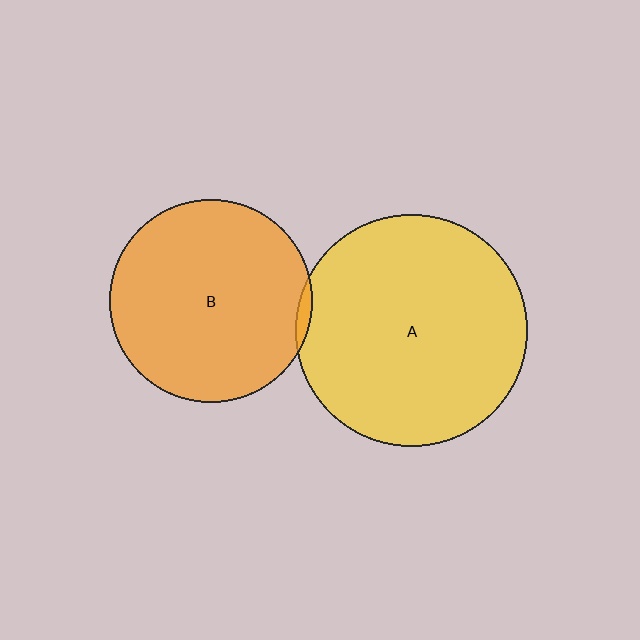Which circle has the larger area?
Circle A (yellow).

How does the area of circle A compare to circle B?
Approximately 1.3 times.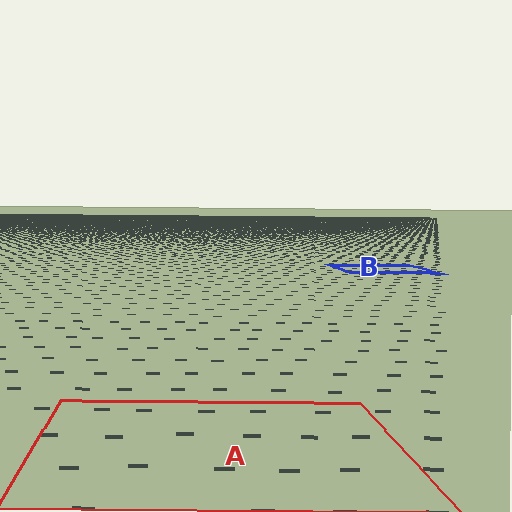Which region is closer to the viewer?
Region A is closer. The texture elements there are larger and more spread out.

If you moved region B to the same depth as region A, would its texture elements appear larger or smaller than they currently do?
They would appear larger. At a closer depth, the same texture elements are projected at a bigger on-screen size.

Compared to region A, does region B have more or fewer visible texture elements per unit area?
Region B has more texture elements per unit area — they are packed more densely because it is farther away.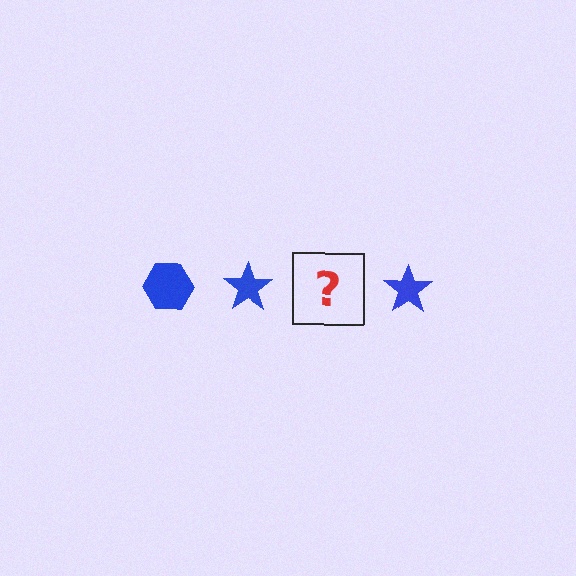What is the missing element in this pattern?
The missing element is a blue hexagon.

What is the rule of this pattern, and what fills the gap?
The rule is that the pattern cycles through hexagon, star shapes in blue. The gap should be filled with a blue hexagon.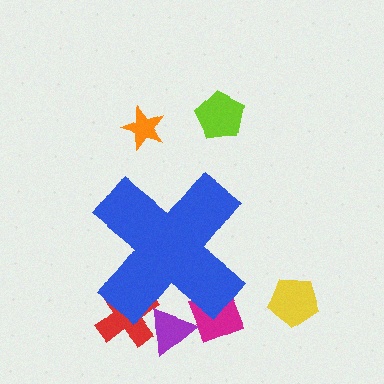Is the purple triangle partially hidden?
Yes, the purple triangle is partially hidden behind the blue cross.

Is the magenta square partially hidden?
Yes, the magenta square is partially hidden behind the blue cross.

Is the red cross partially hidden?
Yes, the red cross is partially hidden behind the blue cross.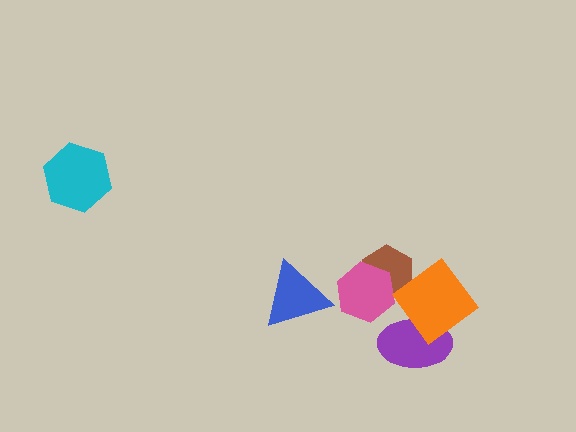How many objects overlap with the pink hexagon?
1 object overlaps with the pink hexagon.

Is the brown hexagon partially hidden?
Yes, it is partially covered by another shape.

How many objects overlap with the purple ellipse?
1 object overlaps with the purple ellipse.